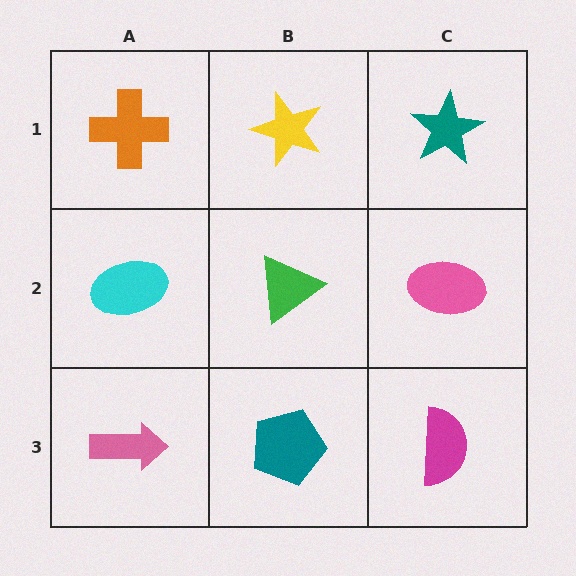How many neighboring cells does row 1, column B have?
3.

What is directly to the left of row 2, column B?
A cyan ellipse.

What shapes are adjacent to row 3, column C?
A pink ellipse (row 2, column C), a teal pentagon (row 3, column B).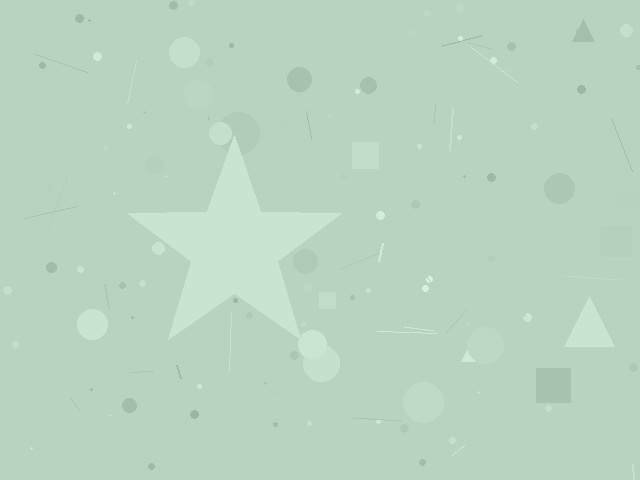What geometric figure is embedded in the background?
A star is embedded in the background.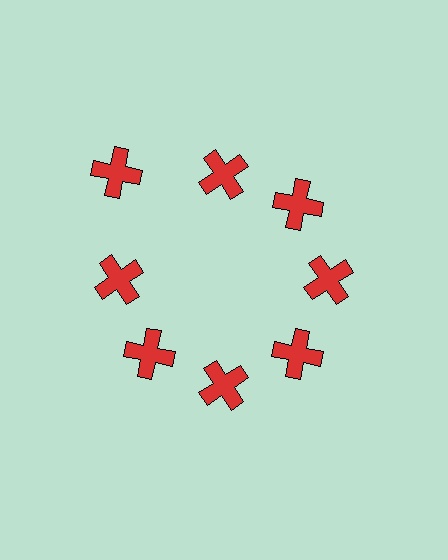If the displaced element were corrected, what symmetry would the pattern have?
It would have 8-fold rotational symmetry — the pattern would map onto itself every 45 degrees.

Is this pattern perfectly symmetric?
No. The 8 red crosses are arranged in a ring, but one element near the 10 o'clock position is pushed outward from the center, breaking the 8-fold rotational symmetry.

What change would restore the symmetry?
The symmetry would be restored by moving it inward, back onto the ring so that all 8 crosses sit at equal angles and equal distance from the center.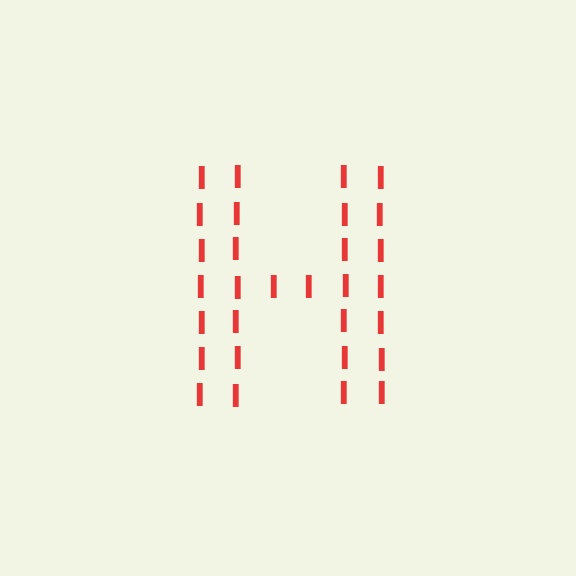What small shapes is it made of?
It is made of small letter I's.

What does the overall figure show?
The overall figure shows the letter H.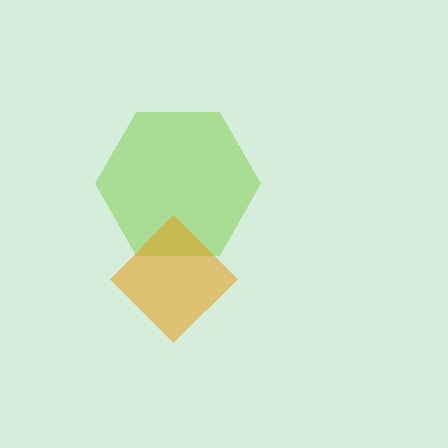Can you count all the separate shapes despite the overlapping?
Yes, there are 2 separate shapes.